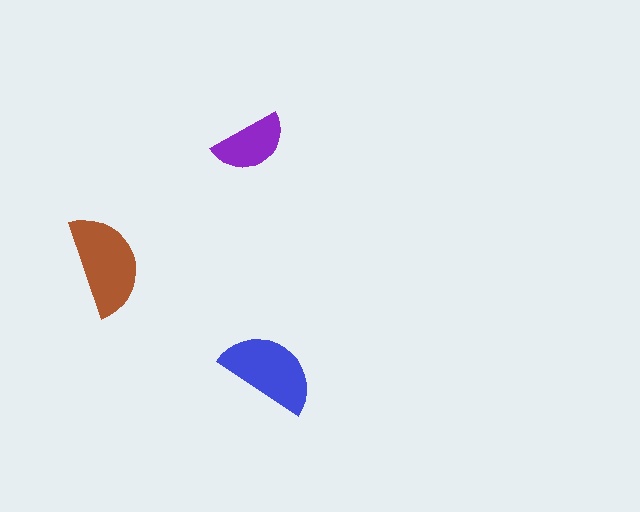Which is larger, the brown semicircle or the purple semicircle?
The brown one.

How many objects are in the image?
There are 3 objects in the image.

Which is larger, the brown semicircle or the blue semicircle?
The brown one.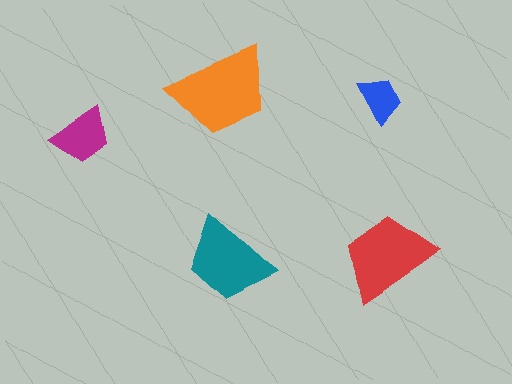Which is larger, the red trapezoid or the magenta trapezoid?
The red one.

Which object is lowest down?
The teal trapezoid is bottommost.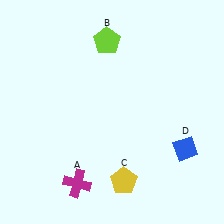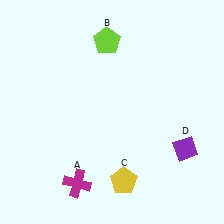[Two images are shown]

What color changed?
The diamond (D) changed from blue in Image 1 to purple in Image 2.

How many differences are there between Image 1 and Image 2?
There is 1 difference between the two images.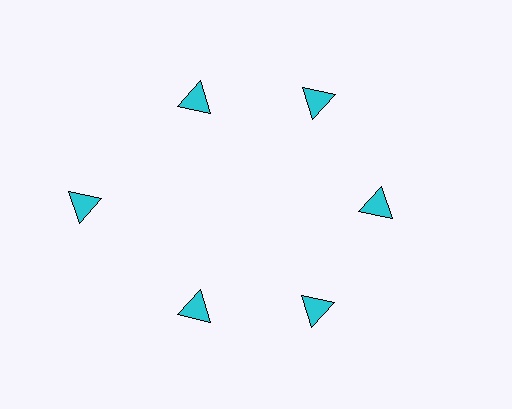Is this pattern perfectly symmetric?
No. The 6 cyan triangles are arranged in a ring, but one element near the 9 o'clock position is pushed outward from the center, breaking the 6-fold rotational symmetry.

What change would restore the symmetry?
The symmetry would be restored by moving it inward, back onto the ring so that all 6 triangles sit at equal angles and equal distance from the center.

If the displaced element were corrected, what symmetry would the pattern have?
It would have 6-fold rotational symmetry — the pattern would map onto itself every 60 degrees.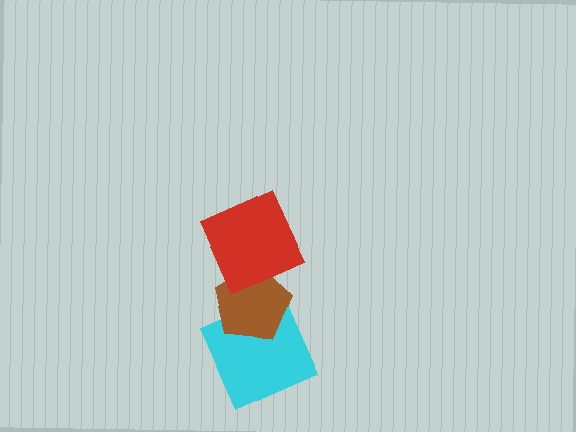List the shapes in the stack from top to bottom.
From top to bottom: the red square, the brown pentagon, the cyan square.